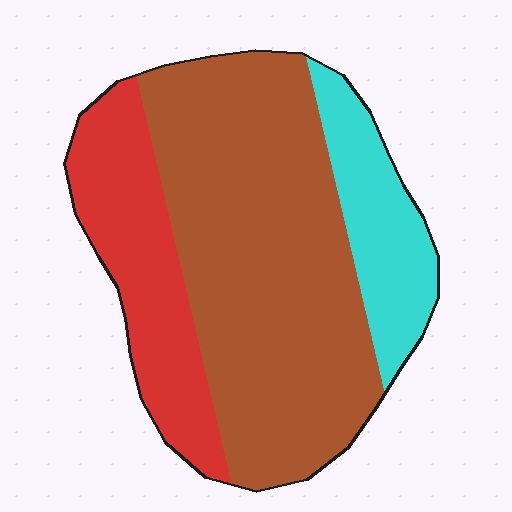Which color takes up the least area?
Cyan, at roughly 15%.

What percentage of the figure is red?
Red covers around 25% of the figure.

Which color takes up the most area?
Brown, at roughly 60%.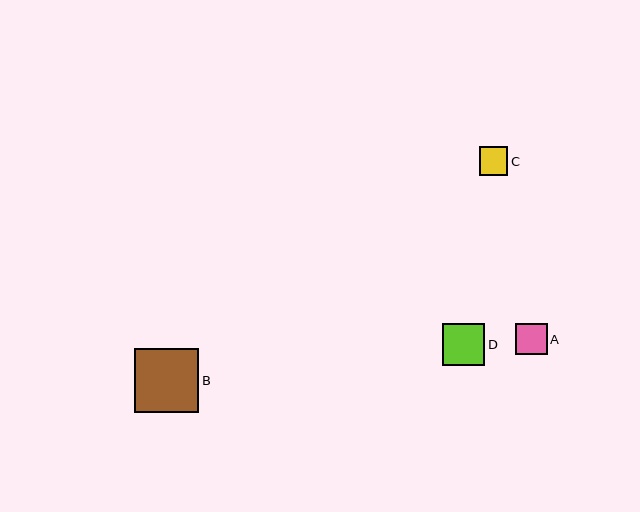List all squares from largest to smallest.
From largest to smallest: B, D, A, C.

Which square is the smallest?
Square C is the smallest with a size of approximately 29 pixels.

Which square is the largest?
Square B is the largest with a size of approximately 64 pixels.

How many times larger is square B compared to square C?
Square B is approximately 2.2 times the size of square C.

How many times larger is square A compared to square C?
Square A is approximately 1.1 times the size of square C.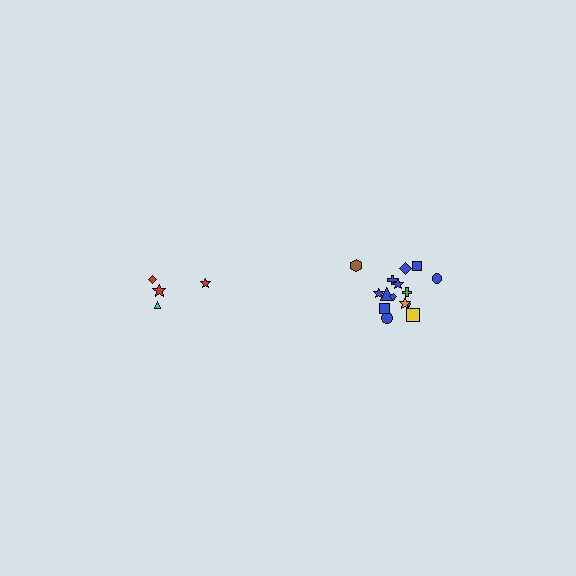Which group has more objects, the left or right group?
The right group.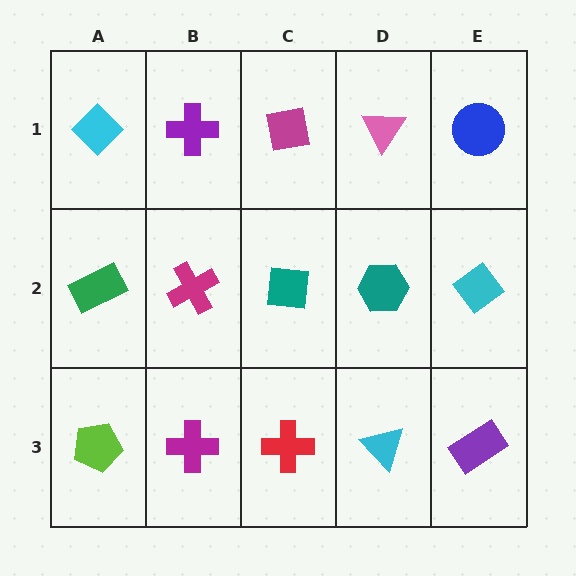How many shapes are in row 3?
5 shapes.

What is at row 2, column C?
A teal square.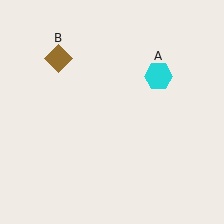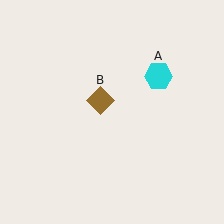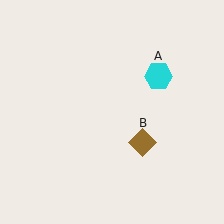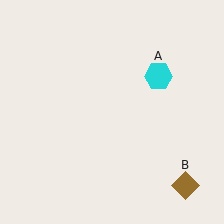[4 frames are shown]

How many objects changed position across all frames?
1 object changed position: brown diamond (object B).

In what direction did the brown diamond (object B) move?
The brown diamond (object B) moved down and to the right.